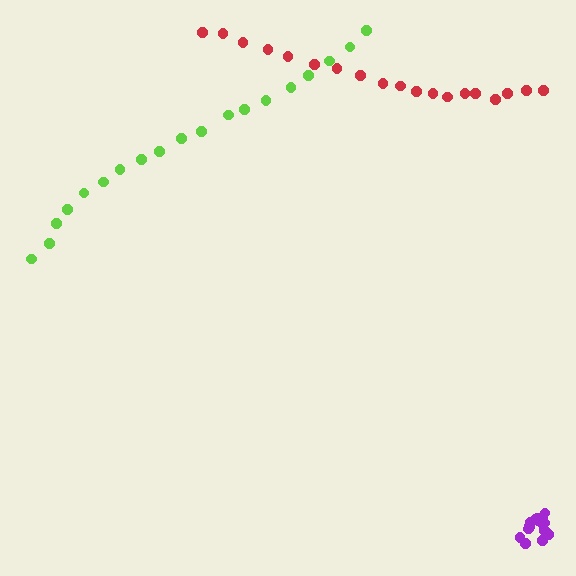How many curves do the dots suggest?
There are 3 distinct paths.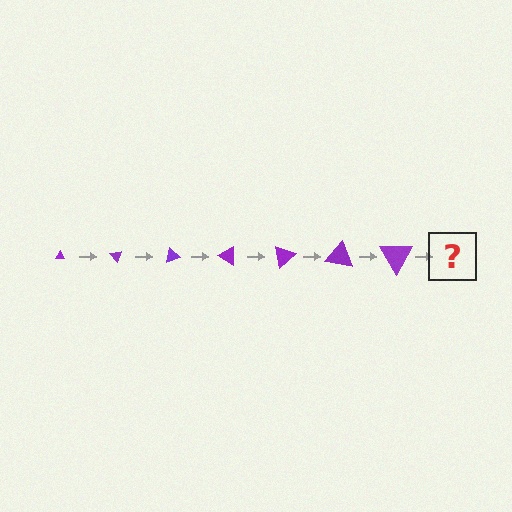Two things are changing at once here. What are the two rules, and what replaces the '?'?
The two rules are that the triangle grows larger each step and it rotates 50 degrees each step. The '?' should be a triangle, larger than the previous one and rotated 350 degrees from the start.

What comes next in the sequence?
The next element should be a triangle, larger than the previous one and rotated 350 degrees from the start.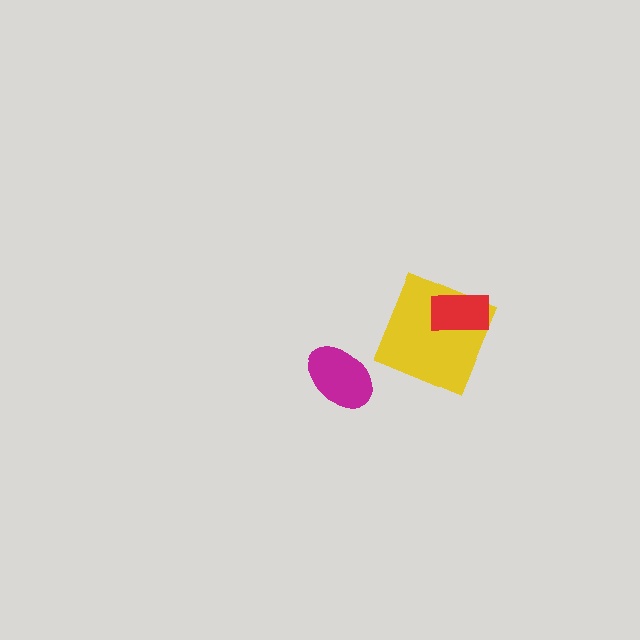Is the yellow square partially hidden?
Yes, it is partially covered by another shape.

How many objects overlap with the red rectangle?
1 object overlaps with the red rectangle.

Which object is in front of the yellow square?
The red rectangle is in front of the yellow square.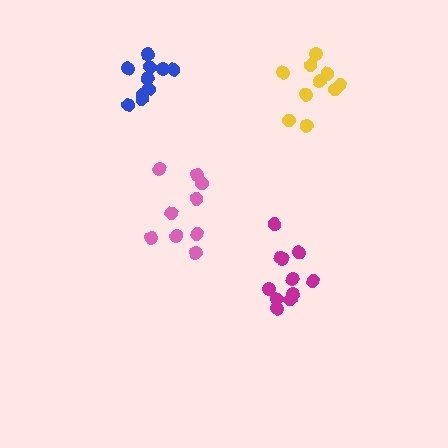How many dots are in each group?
Group 1: 10 dots, Group 2: 10 dots, Group 3: 11 dots, Group 4: 9 dots (40 total).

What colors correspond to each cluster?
The clusters are colored: blue, yellow, magenta, pink.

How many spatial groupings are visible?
There are 4 spatial groupings.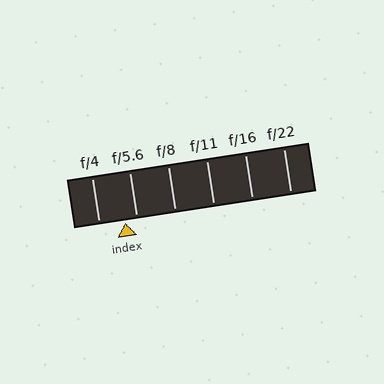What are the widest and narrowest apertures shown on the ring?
The widest aperture shown is f/4 and the narrowest is f/22.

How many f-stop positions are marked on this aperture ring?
There are 6 f-stop positions marked.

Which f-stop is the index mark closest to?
The index mark is closest to f/5.6.